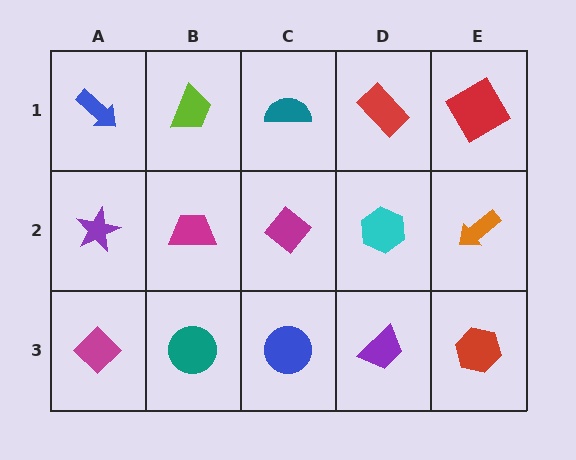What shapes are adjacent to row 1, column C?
A magenta diamond (row 2, column C), a lime trapezoid (row 1, column B), a red rectangle (row 1, column D).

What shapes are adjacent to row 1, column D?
A cyan hexagon (row 2, column D), a teal semicircle (row 1, column C), a red diamond (row 1, column E).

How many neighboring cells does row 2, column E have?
3.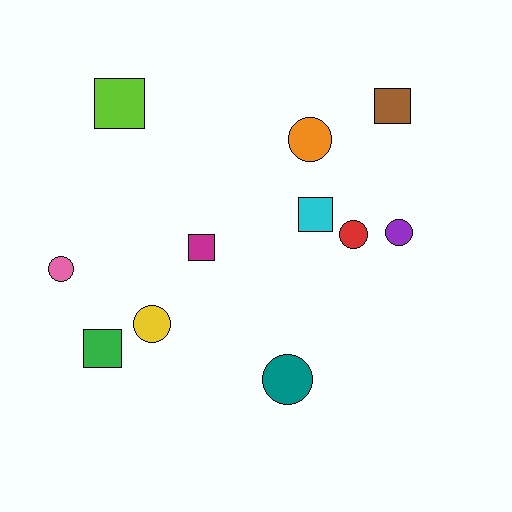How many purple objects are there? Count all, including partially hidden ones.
There is 1 purple object.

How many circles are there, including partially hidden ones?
There are 6 circles.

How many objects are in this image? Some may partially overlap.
There are 11 objects.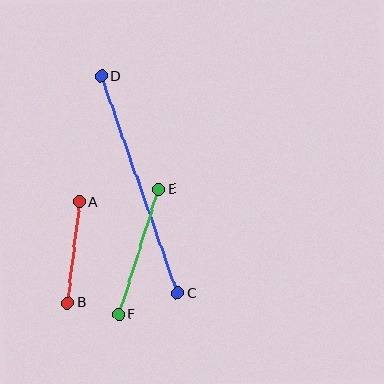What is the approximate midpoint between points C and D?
The midpoint is at approximately (139, 185) pixels.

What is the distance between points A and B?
The distance is approximately 102 pixels.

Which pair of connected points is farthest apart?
Points C and D are farthest apart.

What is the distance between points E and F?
The distance is approximately 131 pixels.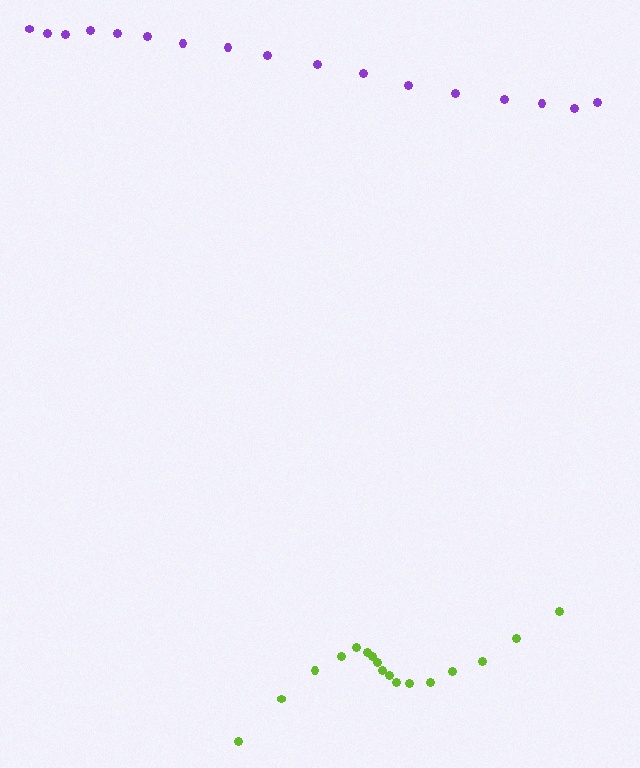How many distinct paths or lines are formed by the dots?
There are 2 distinct paths.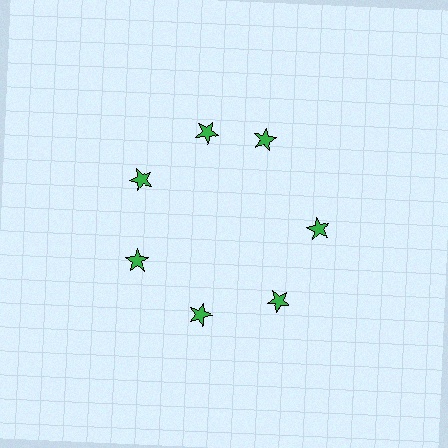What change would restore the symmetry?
The symmetry would be restored by rotating it back into even spacing with its neighbors so that all 7 stars sit at equal angles and equal distance from the center.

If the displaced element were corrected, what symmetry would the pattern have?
It would have 7-fold rotational symmetry — the pattern would map onto itself every 51 degrees.